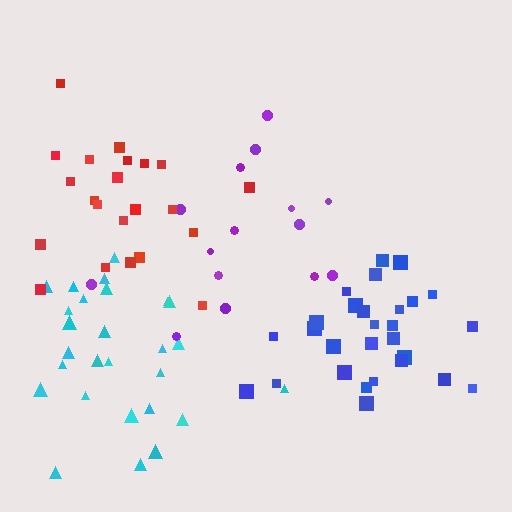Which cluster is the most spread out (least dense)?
Purple.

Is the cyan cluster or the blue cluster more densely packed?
Blue.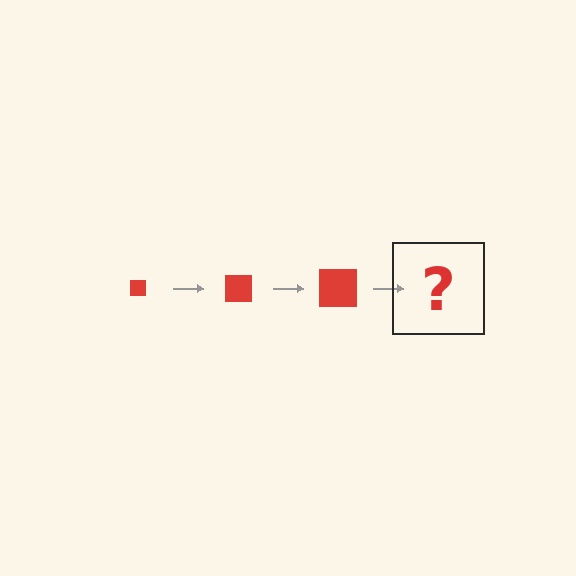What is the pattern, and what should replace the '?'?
The pattern is that the square gets progressively larger each step. The '?' should be a red square, larger than the previous one.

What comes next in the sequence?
The next element should be a red square, larger than the previous one.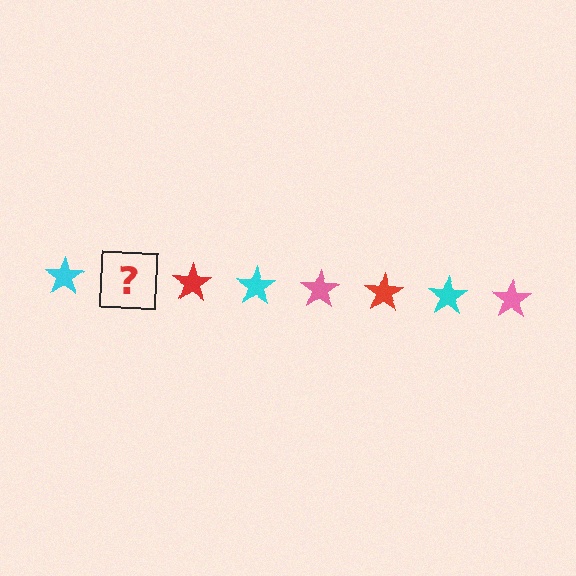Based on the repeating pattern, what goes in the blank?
The blank should be a pink star.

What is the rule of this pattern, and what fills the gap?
The rule is that the pattern cycles through cyan, pink, red stars. The gap should be filled with a pink star.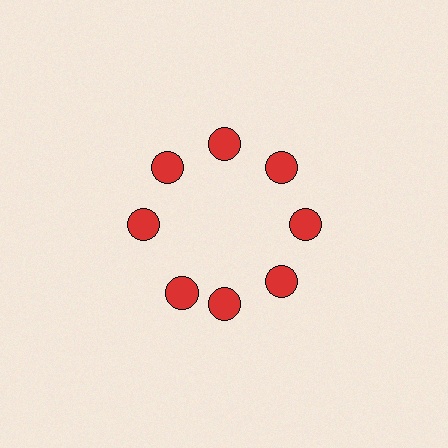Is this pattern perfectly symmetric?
No. The 8 red circles are arranged in a ring, but one element near the 8 o'clock position is rotated out of alignment along the ring, breaking the 8-fold rotational symmetry.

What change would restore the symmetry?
The symmetry would be restored by rotating it back into even spacing with its neighbors so that all 8 circles sit at equal angles and equal distance from the center.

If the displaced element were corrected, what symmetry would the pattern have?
It would have 8-fold rotational symmetry — the pattern would map onto itself every 45 degrees.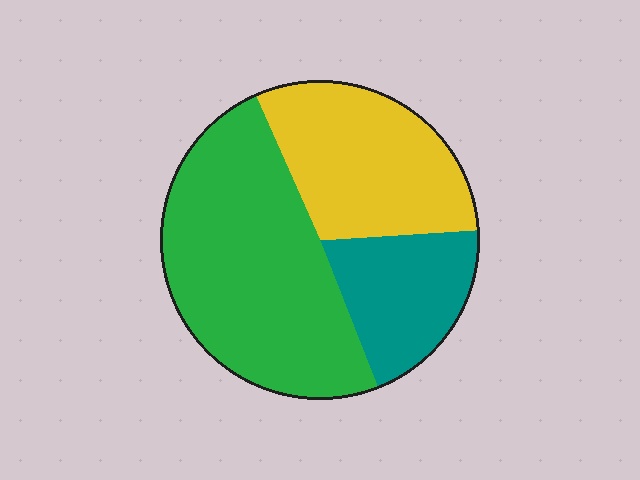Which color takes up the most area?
Green, at roughly 50%.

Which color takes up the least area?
Teal, at roughly 20%.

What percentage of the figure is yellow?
Yellow takes up about one third (1/3) of the figure.